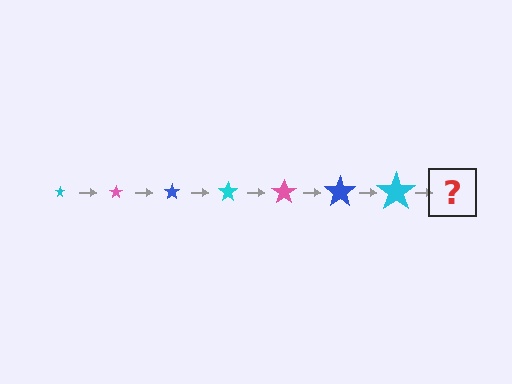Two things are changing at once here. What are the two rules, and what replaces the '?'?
The two rules are that the star grows larger each step and the color cycles through cyan, pink, and blue. The '?' should be a pink star, larger than the previous one.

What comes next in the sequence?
The next element should be a pink star, larger than the previous one.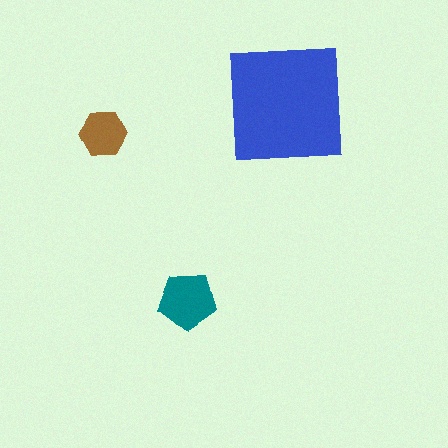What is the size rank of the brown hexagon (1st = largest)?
3rd.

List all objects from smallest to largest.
The brown hexagon, the teal pentagon, the blue square.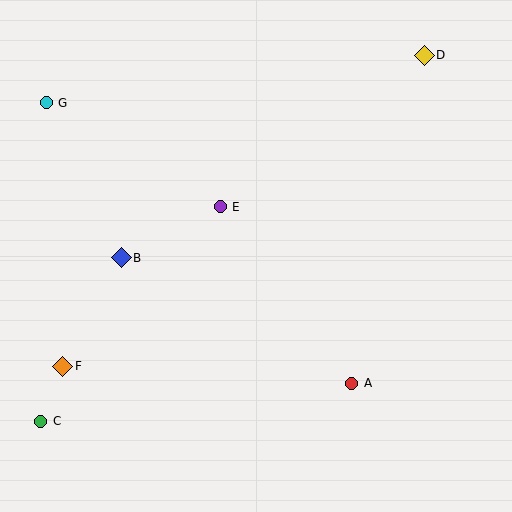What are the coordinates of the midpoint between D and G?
The midpoint between D and G is at (235, 79).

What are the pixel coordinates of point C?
Point C is at (41, 421).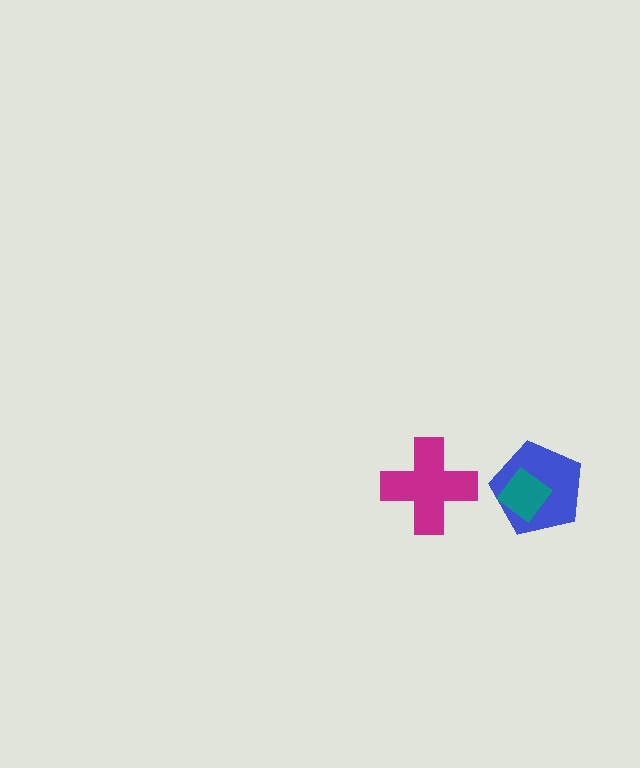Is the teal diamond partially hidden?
No, no other shape covers it.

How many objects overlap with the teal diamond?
1 object overlaps with the teal diamond.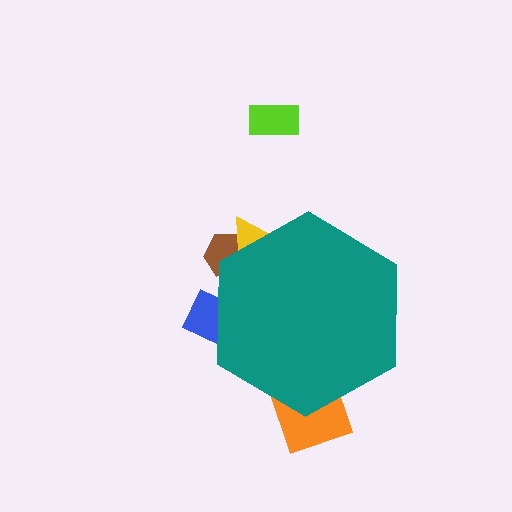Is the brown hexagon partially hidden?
Yes, the brown hexagon is partially hidden behind the teal hexagon.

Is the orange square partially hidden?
Yes, the orange square is partially hidden behind the teal hexagon.